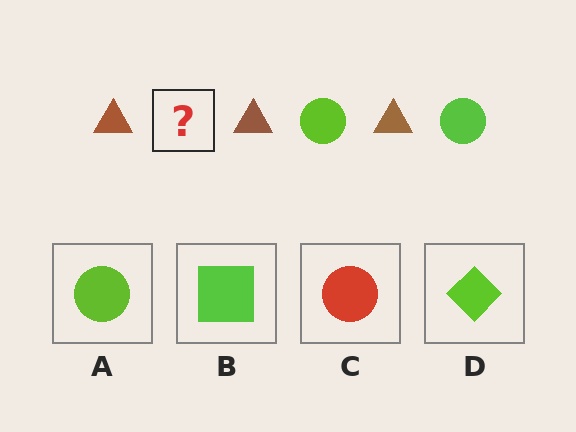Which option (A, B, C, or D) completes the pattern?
A.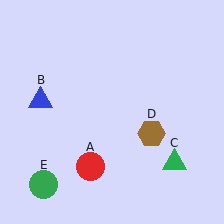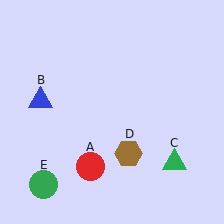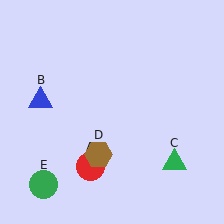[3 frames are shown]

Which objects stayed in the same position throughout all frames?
Red circle (object A) and blue triangle (object B) and green triangle (object C) and green circle (object E) remained stationary.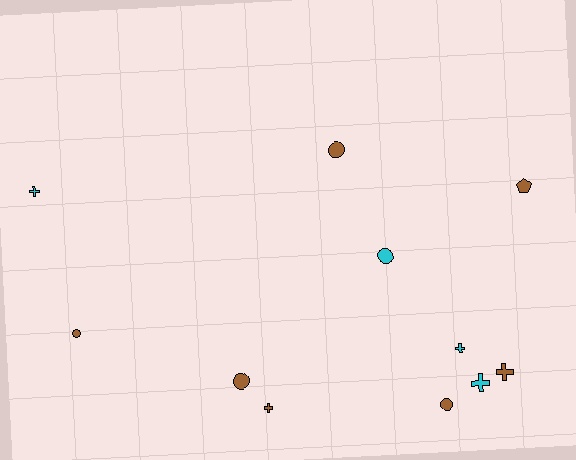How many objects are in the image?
There are 11 objects.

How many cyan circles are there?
There is 1 cyan circle.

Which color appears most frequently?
Brown, with 7 objects.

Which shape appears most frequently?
Circle, with 5 objects.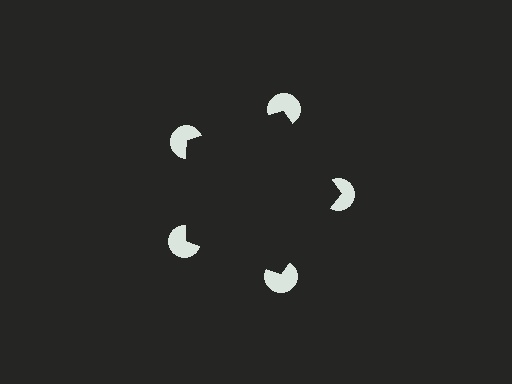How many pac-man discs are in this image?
There are 5 — one at each vertex of the illusory pentagon.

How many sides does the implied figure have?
5 sides.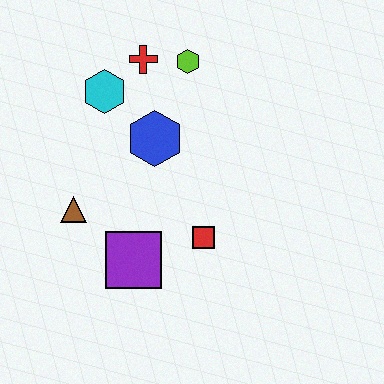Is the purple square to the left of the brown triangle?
No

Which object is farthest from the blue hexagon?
The purple square is farthest from the blue hexagon.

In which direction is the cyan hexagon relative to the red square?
The cyan hexagon is above the red square.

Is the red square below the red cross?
Yes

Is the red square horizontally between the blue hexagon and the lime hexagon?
No